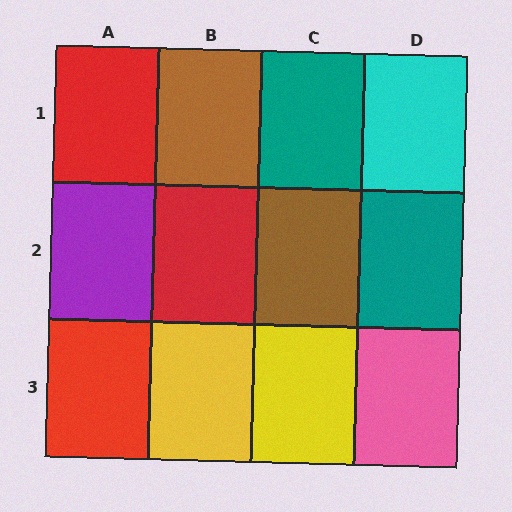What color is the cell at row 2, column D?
Teal.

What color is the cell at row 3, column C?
Yellow.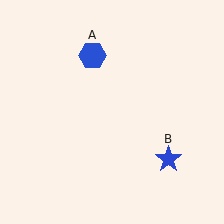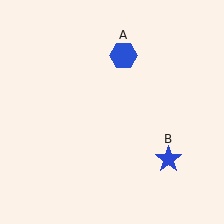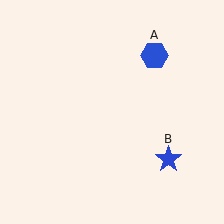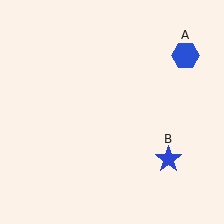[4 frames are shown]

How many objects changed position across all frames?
1 object changed position: blue hexagon (object A).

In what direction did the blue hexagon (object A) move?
The blue hexagon (object A) moved right.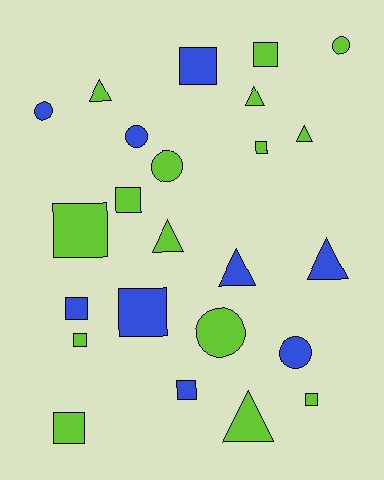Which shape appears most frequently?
Square, with 11 objects.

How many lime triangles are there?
There are 5 lime triangles.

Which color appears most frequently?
Lime, with 15 objects.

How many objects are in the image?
There are 24 objects.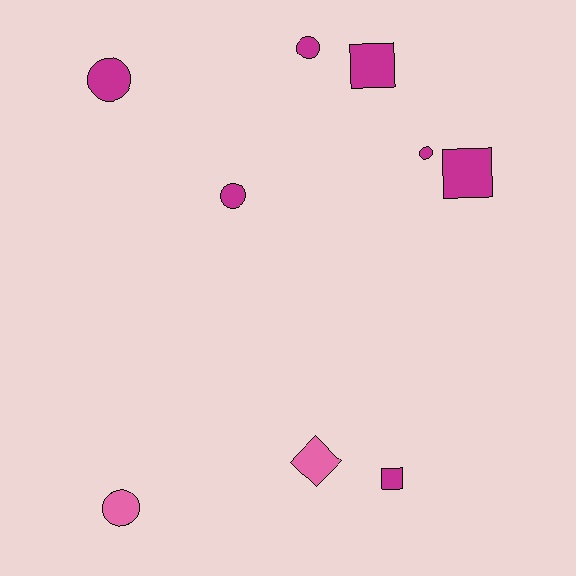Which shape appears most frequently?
Circle, with 5 objects.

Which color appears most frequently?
Magenta, with 7 objects.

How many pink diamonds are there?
There is 1 pink diamond.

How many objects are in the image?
There are 9 objects.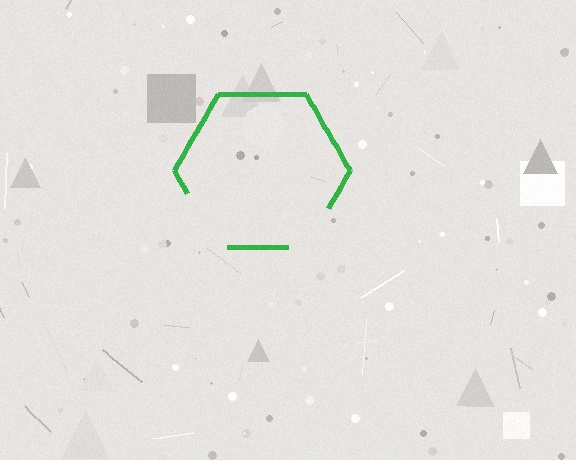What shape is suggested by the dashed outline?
The dashed outline suggests a hexagon.